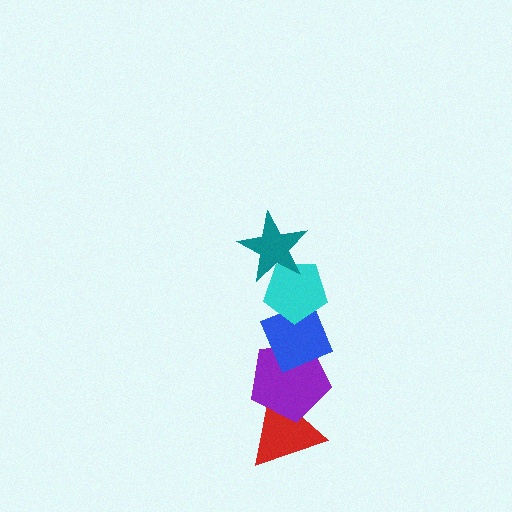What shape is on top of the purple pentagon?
The blue diamond is on top of the purple pentagon.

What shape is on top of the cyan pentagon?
The teal star is on top of the cyan pentagon.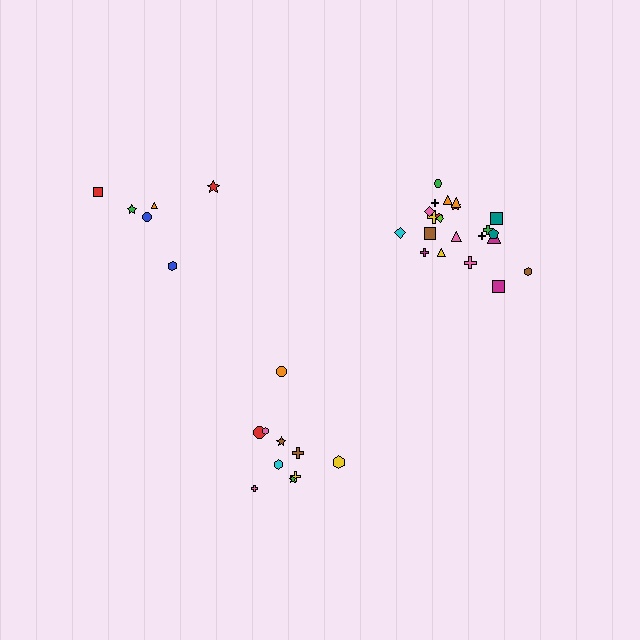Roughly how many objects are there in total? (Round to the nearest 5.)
Roughly 40 objects in total.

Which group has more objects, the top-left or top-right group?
The top-right group.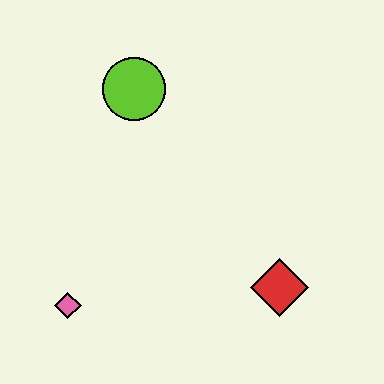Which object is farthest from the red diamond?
The lime circle is farthest from the red diamond.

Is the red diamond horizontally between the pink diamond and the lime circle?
No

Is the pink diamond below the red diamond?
Yes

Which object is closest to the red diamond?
The pink diamond is closest to the red diamond.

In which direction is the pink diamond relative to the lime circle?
The pink diamond is below the lime circle.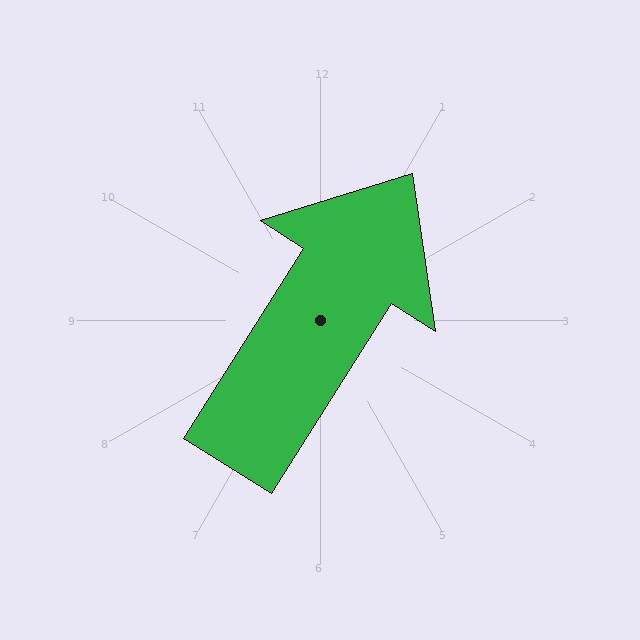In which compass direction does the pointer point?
Northeast.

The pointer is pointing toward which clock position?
Roughly 1 o'clock.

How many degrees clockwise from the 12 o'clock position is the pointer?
Approximately 32 degrees.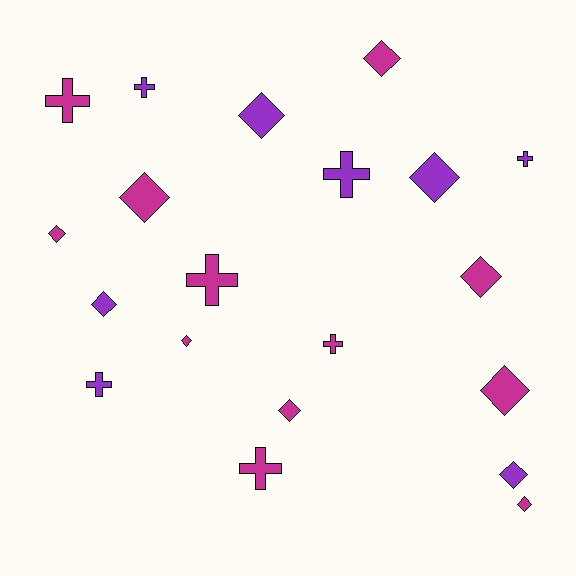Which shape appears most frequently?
Diamond, with 12 objects.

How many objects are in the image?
There are 20 objects.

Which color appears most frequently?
Magenta, with 12 objects.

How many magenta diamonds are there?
There are 8 magenta diamonds.